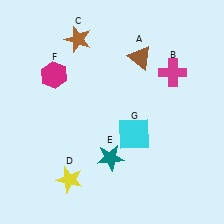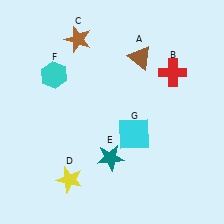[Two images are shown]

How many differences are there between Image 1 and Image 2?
There are 2 differences between the two images.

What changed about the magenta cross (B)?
In Image 1, B is magenta. In Image 2, it changed to red.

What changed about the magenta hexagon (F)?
In Image 1, F is magenta. In Image 2, it changed to cyan.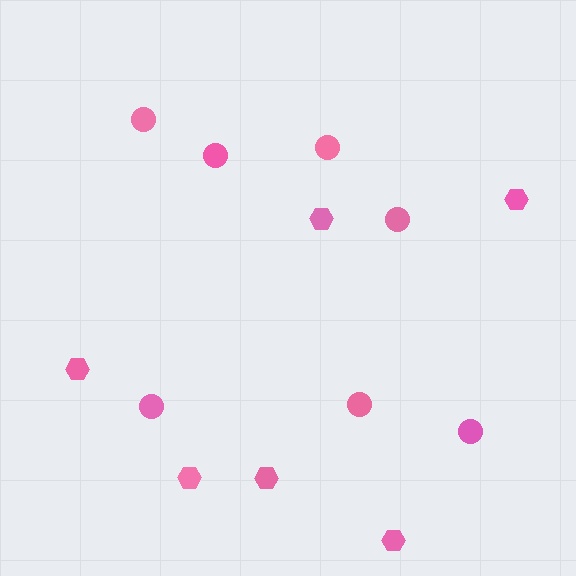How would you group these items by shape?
There are 2 groups: one group of circles (7) and one group of hexagons (6).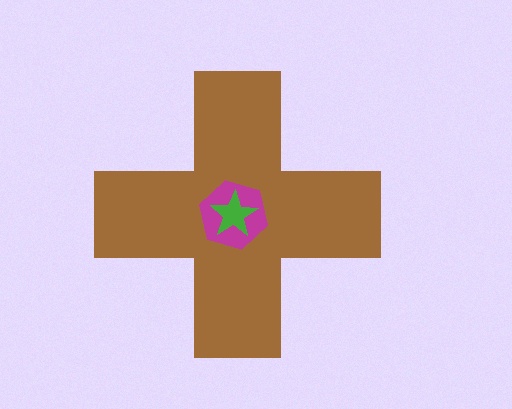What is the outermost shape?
The brown cross.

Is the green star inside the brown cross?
Yes.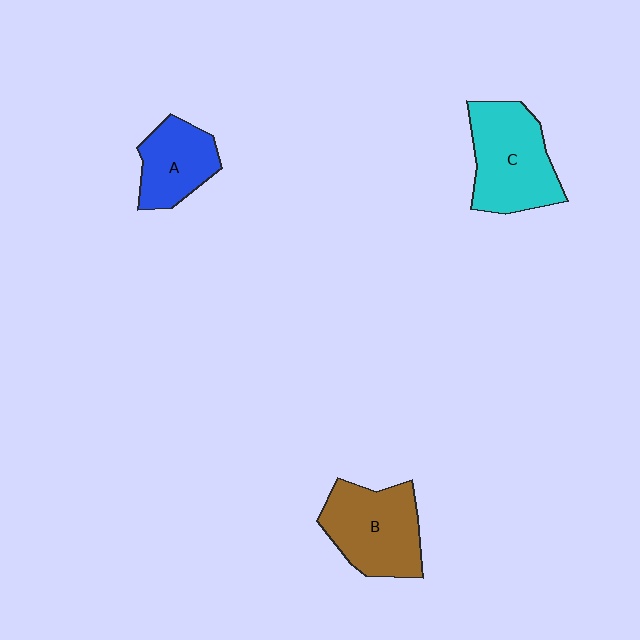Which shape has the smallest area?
Shape A (blue).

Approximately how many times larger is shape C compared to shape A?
Approximately 1.5 times.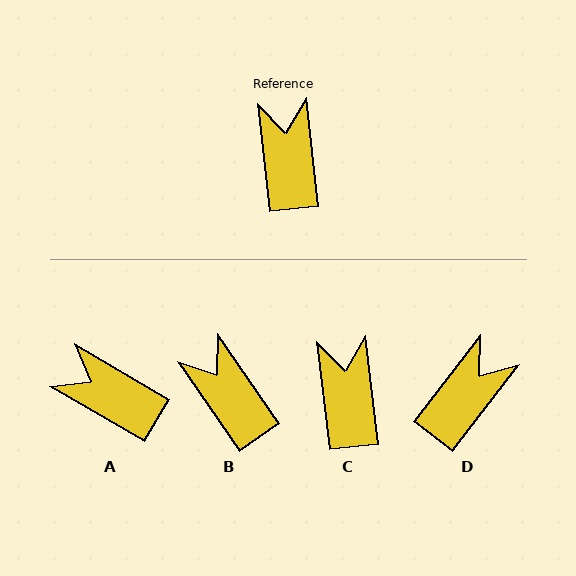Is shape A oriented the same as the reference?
No, it is off by about 53 degrees.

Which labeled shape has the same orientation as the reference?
C.